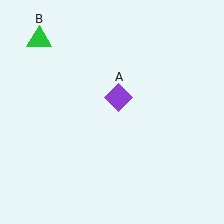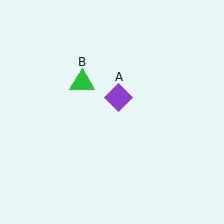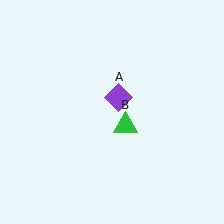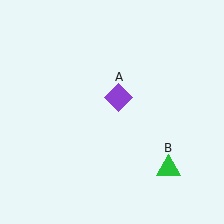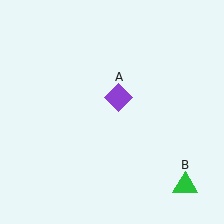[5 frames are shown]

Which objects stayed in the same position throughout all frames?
Purple diamond (object A) remained stationary.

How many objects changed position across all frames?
1 object changed position: green triangle (object B).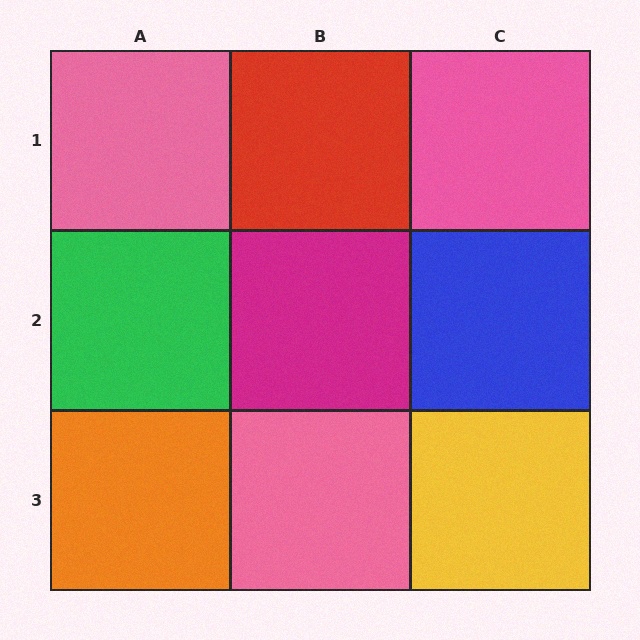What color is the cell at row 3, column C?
Yellow.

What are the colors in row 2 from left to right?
Green, magenta, blue.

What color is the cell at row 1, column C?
Pink.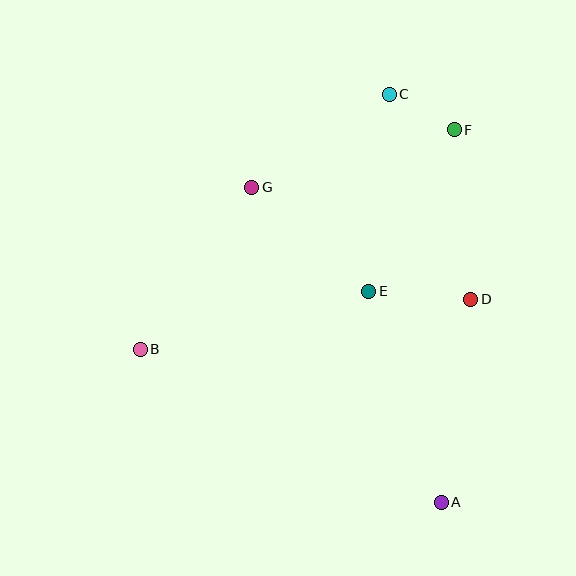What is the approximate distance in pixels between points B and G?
The distance between B and G is approximately 197 pixels.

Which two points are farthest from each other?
Points A and C are farthest from each other.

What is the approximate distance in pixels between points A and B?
The distance between A and B is approximately 337 pixels.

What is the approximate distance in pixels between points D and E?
The distance between D and E is approximately 102 pixels.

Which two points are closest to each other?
Points C and F are closest to each other.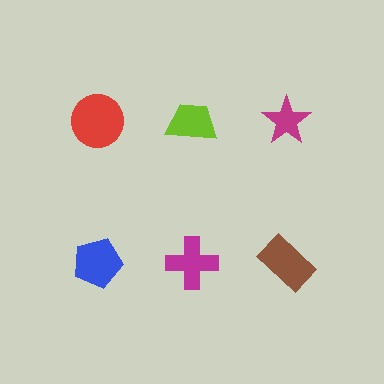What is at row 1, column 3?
A magenta star.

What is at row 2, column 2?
A magenta cross.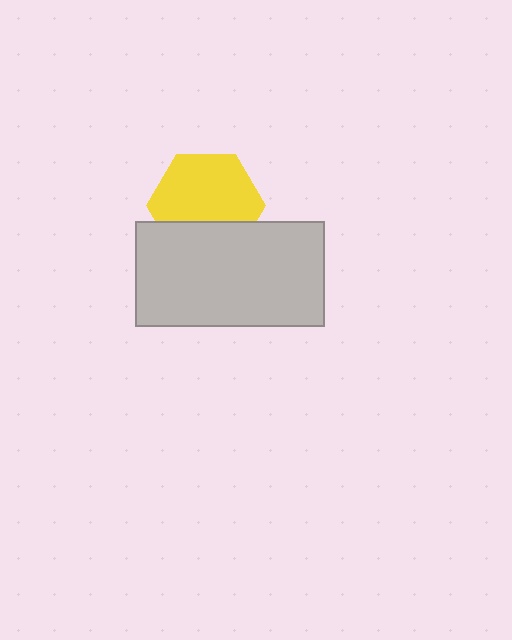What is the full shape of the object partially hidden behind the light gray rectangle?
The partially hidden object is a yellow hexagon.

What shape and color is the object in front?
The object in front is a light gray rectangle.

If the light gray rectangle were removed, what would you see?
You would see the complete yellow hexagon.